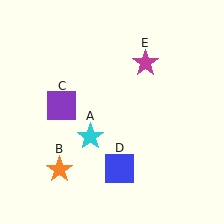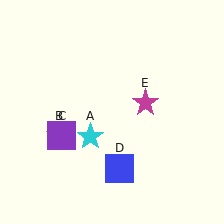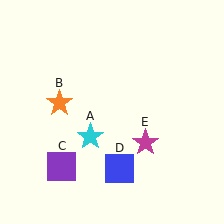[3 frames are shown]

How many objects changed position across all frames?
3 objects changed position: orange star (object B), purple square (object C), magenta star (object E).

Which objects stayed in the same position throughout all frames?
Cyan star (object A) and blue square (object D) remained stationary.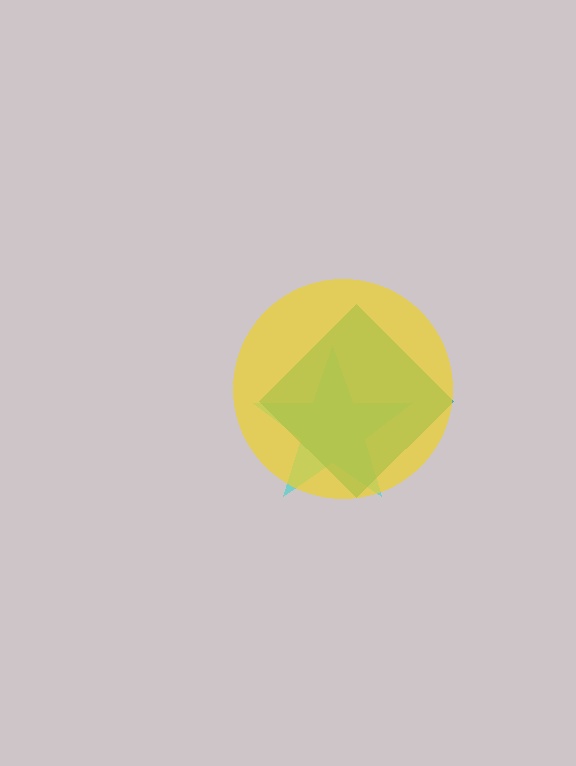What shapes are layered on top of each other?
The layered shapes are: a cyan star, a teal diamond, a yellow circle.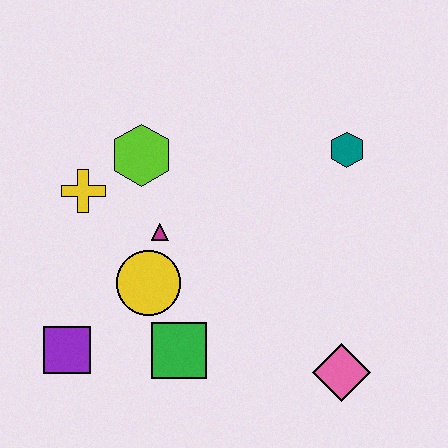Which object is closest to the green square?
The yellow circle is closest to the green square.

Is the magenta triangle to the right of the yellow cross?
Yes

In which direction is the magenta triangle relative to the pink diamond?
The magenta triangle is to the left of the pink diamond.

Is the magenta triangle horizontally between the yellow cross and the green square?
Yes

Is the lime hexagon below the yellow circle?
No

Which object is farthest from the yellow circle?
The teal hexagon is farthest from the yellow circle.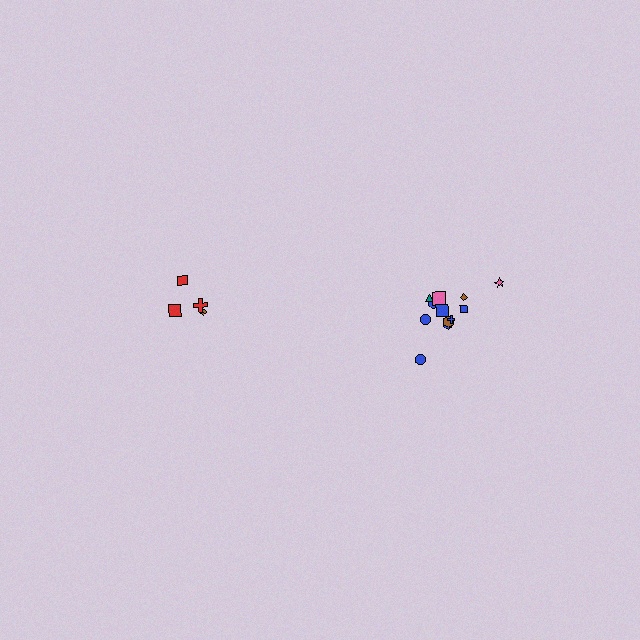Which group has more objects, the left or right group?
The right group.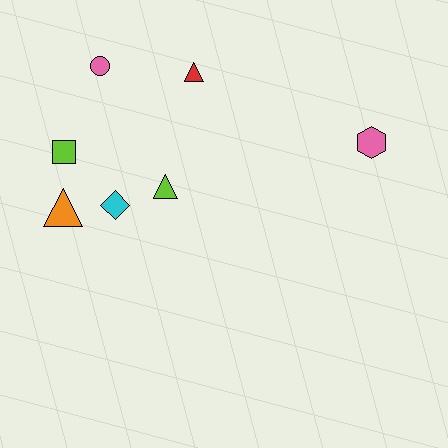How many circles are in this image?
There is 1 circle.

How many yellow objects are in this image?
There are no yellow objects.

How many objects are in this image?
There are 7 objects.